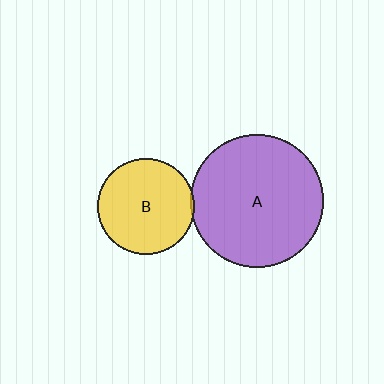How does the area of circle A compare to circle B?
Approximately 1.9 times.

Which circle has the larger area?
Circle A (purple).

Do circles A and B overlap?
Yes.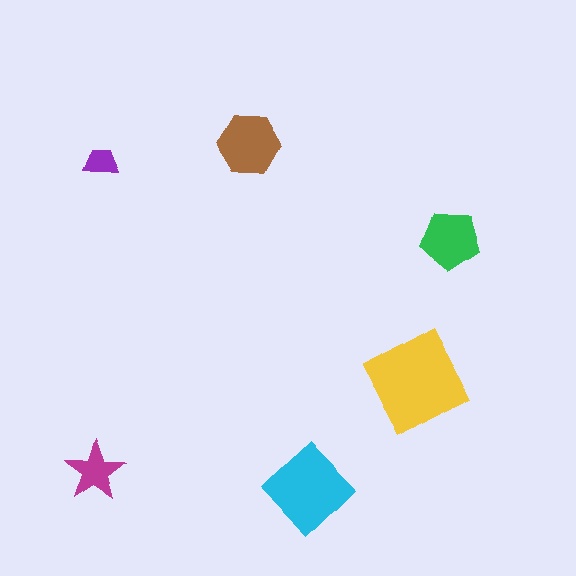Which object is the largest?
The yellow square.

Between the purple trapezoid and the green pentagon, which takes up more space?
The green pentagon.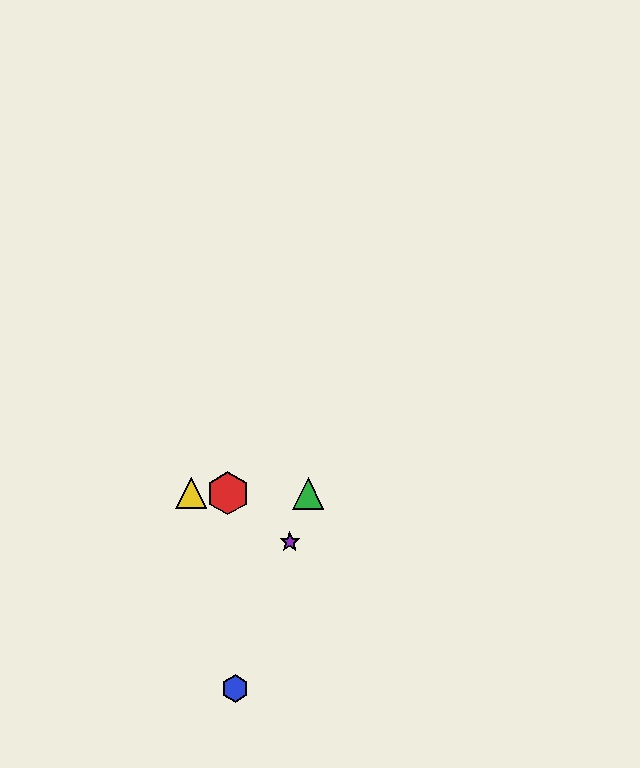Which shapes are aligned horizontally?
The red hexagon, the green triangle, the yellow triangle are aligned horizontally.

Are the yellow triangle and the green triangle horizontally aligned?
Yes, both are at y≈493.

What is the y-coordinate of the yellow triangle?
The yellow triangle is at y≈493.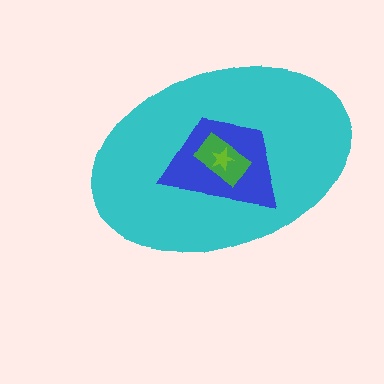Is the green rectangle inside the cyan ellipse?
Yes.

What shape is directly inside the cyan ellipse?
The blue trapezoid.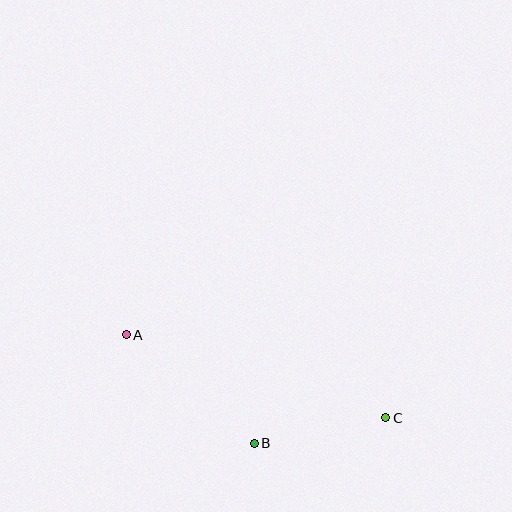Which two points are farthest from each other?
Points A and C are farthest from each other.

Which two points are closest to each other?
Points B and C are closest to each other.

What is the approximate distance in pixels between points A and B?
The distance between A and B is approximately 168 pixels.